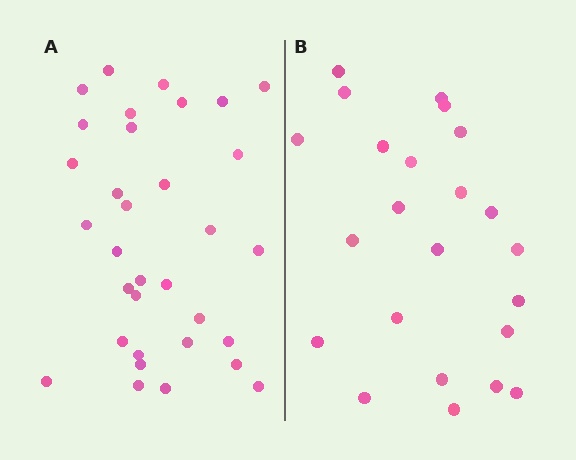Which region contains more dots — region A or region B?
Region A (the left region) has more dots.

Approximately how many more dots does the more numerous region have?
Region A has roughly 10 or so more dots than region B.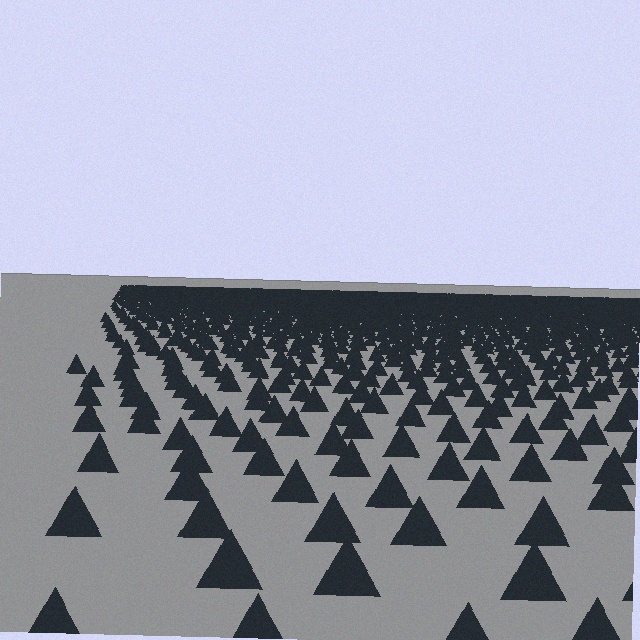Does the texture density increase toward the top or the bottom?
Density increases toward the top.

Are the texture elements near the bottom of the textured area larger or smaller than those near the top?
Larger. Near the bottom, elements are closer to the viewer and appear at a bigger on-screen size.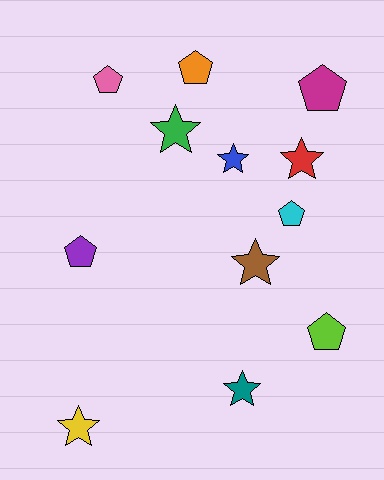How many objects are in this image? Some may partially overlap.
There are 12 objects.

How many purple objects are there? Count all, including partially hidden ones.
There is 1 purple object.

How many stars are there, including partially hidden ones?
There are 6 stars.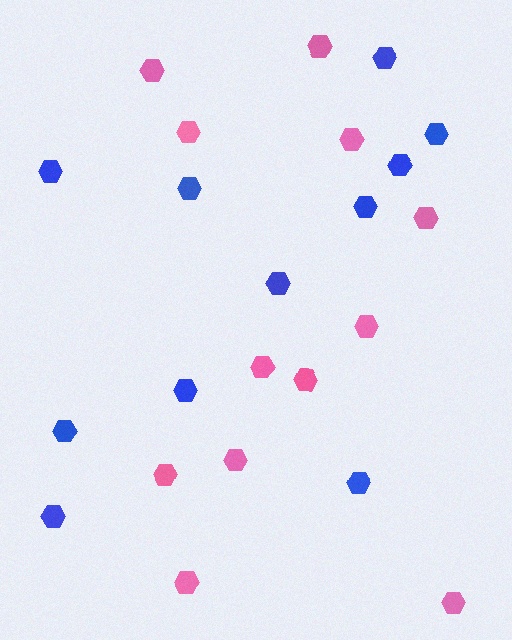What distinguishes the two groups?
There are 2 groups: one group of pink hexagons (12) and one group of blue hexagons (11).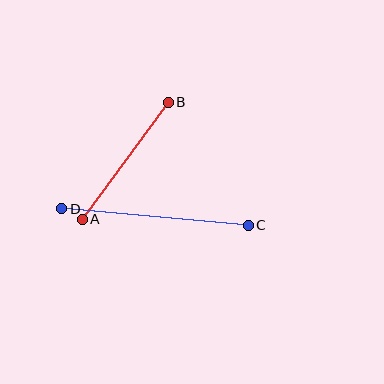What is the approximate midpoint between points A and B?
The midpoint is at approximately (125, 161) pixels.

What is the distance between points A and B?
The distance is approximately 146 pixels.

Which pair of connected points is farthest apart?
Points C and D are farthest apart.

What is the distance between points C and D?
The distance is approximately 187 pixels.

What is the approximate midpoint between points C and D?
The midpoint is at approximately (155, 217) pixels.